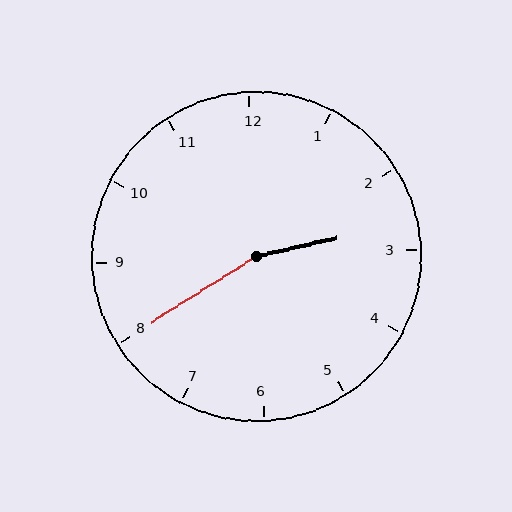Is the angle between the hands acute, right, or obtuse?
It is obtuse.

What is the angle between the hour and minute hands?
Approximately 160 degrees.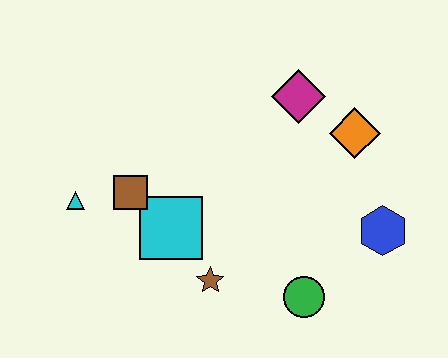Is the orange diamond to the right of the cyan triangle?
Yes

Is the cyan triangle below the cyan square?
No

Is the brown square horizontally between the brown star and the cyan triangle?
Yes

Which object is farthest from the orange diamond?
The cyan triangle is farthest from the orange diamond.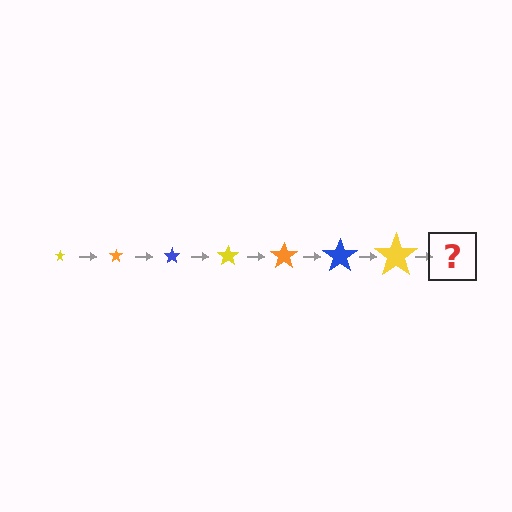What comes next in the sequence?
The next element should be an orange star, larger than the previous one.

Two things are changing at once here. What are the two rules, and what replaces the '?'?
The two rules are that the star grows larger each step and the color cycles through yellow, orange, and blue. The '?' should be an orange star, larger than the previous one.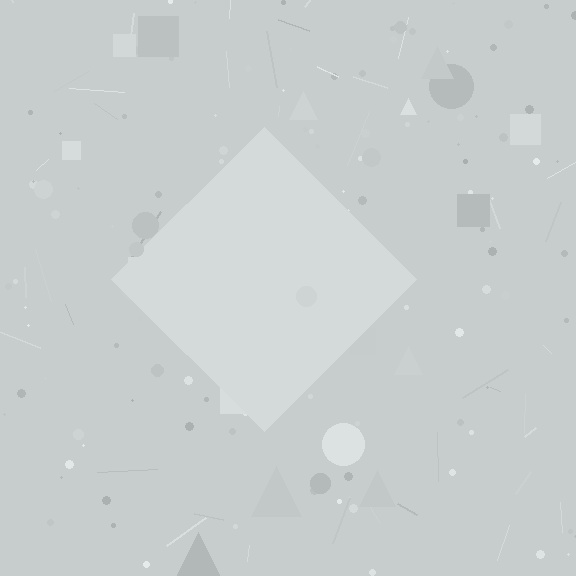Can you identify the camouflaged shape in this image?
The camouflaged shape is a diamond.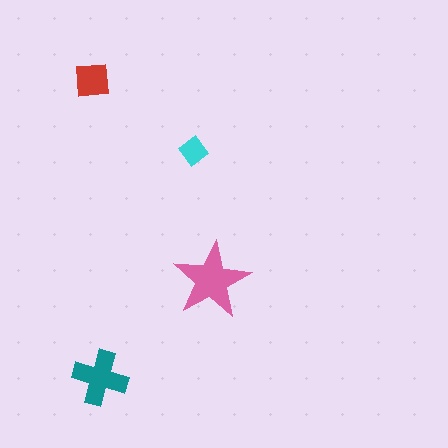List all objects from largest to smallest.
The pink star, the teal cross, the red square, the cyan diamond.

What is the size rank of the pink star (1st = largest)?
1st.